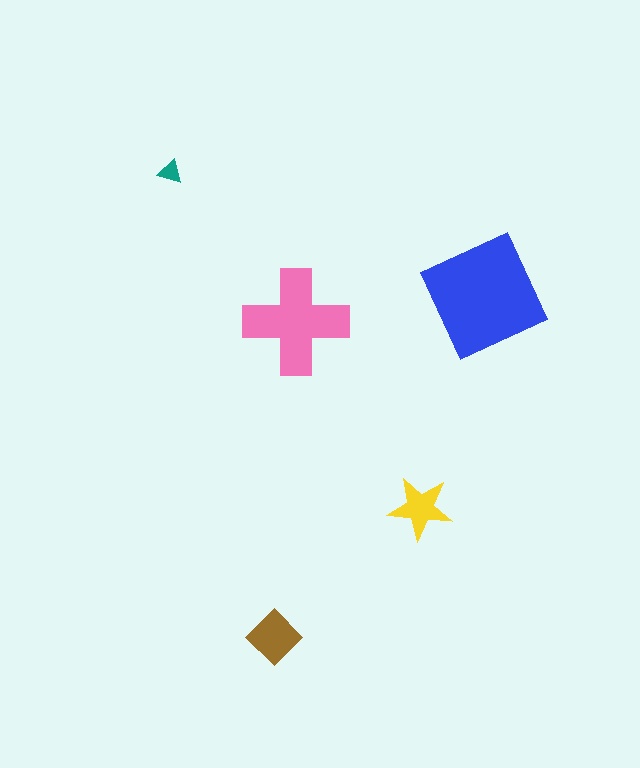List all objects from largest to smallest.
The blue square, the pink cross, the brown diamond, the yellow star, the teal triangle.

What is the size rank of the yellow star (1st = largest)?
4th.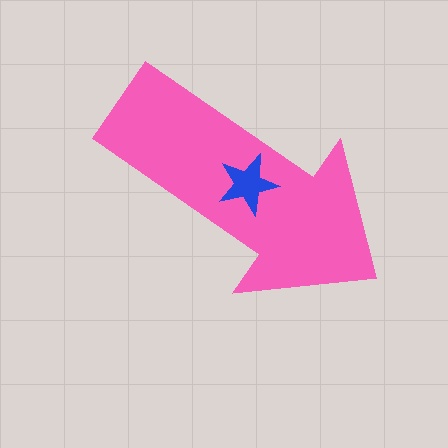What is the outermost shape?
The pink arrow.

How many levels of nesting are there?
2.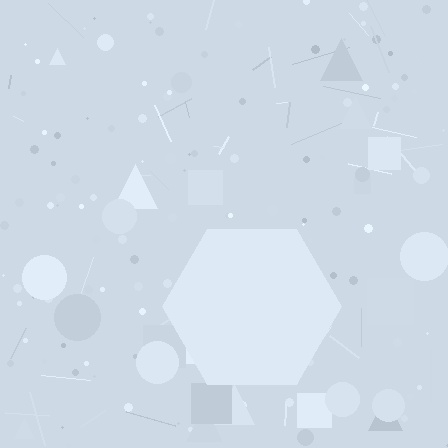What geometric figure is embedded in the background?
A hexagon is embedded in the background.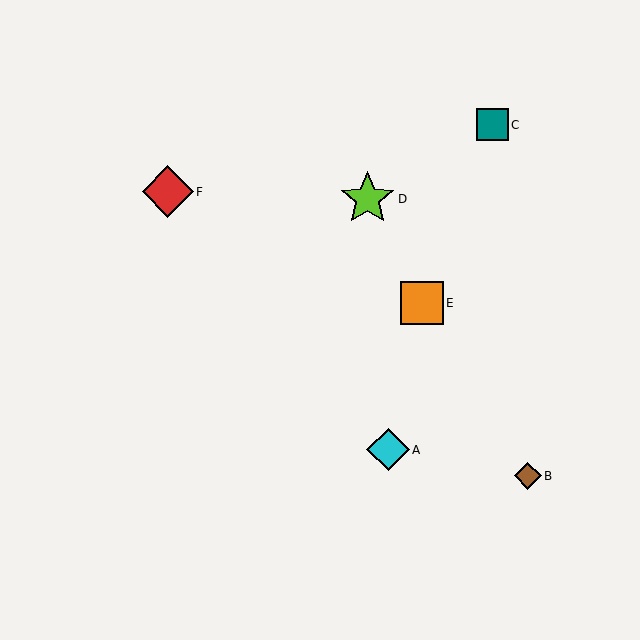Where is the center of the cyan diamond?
The center of the cyan diamond is at (388, 450).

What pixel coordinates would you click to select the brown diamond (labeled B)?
Click at (528, 476) to select the brown diamond B.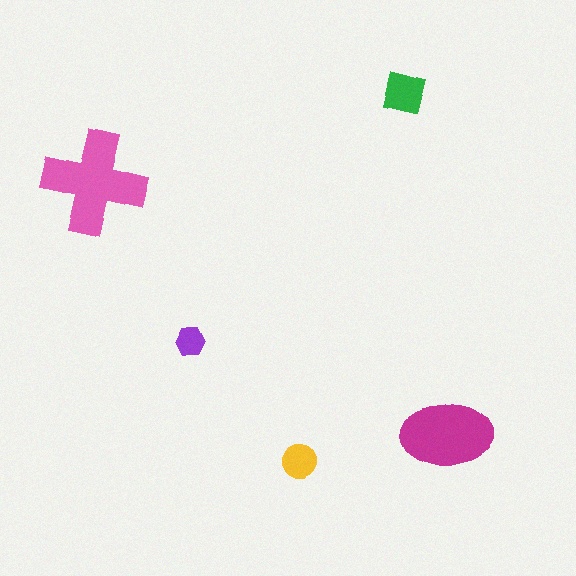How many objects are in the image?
There are 5 objects in the image.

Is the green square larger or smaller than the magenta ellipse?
Smaller.